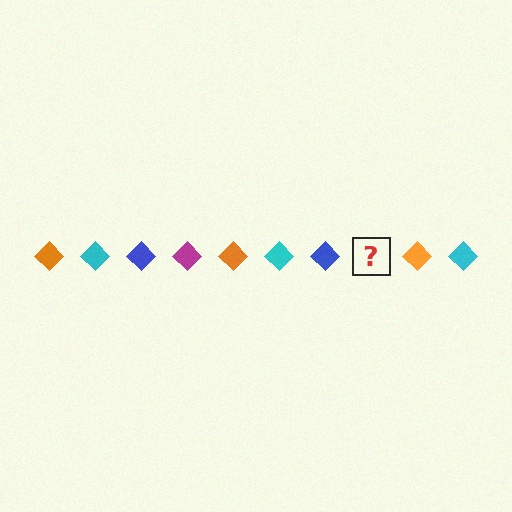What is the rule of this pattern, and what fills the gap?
The rule is that the pattern cycles through orange, cyan, blue, magenta diamonds. The gap should be filled with a magenta diamond.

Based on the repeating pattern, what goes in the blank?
The blank should be a magenta diamond.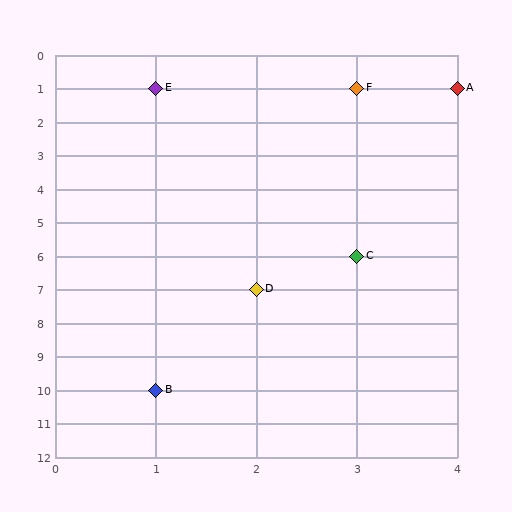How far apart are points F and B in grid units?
Points F and B are 2 columns and 9 rows apart (about 9.2 grid units diagonally).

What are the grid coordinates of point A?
Point A is at grid coordinates (4, 1).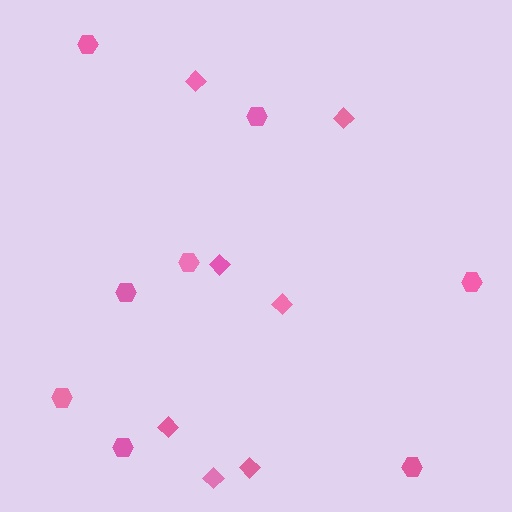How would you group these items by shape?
There are 2 groups: one group of hexagons (8) and one group of diamonds (7).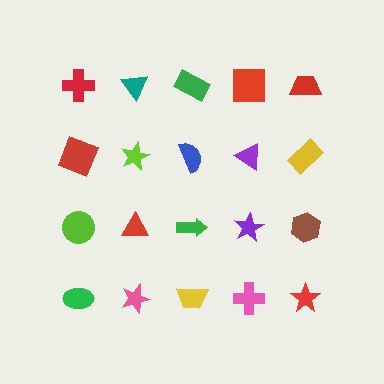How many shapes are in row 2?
5 shapes.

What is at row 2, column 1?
A red square.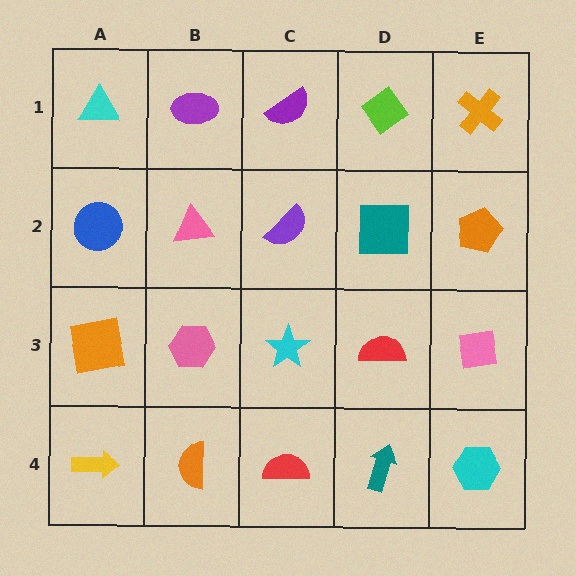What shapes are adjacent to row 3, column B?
A pink triangle (row 2, column B), an orange semicircle (row 4, column B), an orange square (row 3, column A), a cyan star (row 3, column C).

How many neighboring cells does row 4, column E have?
2.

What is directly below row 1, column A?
A blue circle.